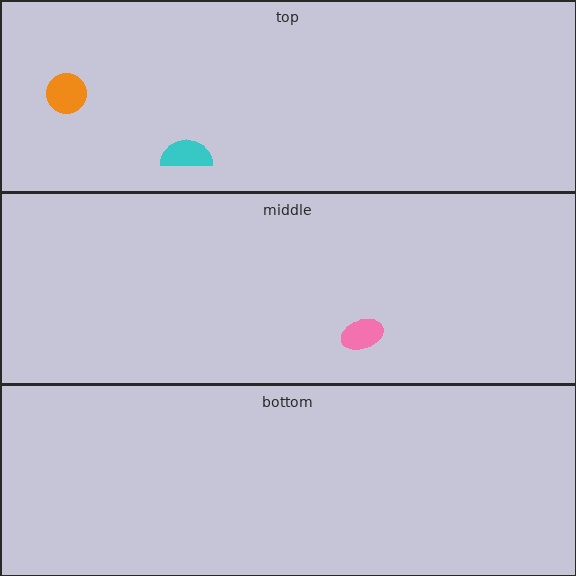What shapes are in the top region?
The orange circle, the cyan semicircle.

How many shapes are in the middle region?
1.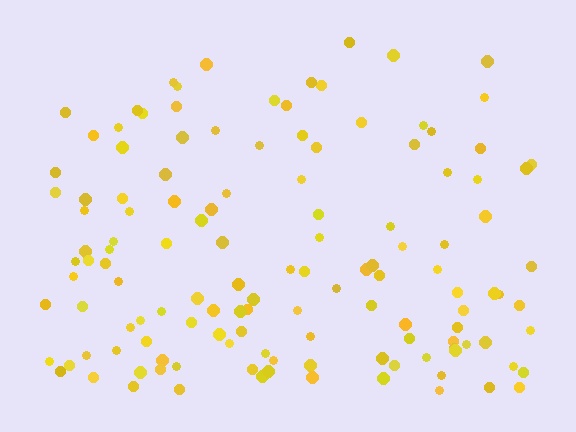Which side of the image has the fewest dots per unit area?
The top.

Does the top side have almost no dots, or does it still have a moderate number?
Still a moderate number, just noticeably fewer than the bottom.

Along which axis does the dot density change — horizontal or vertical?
Vertical.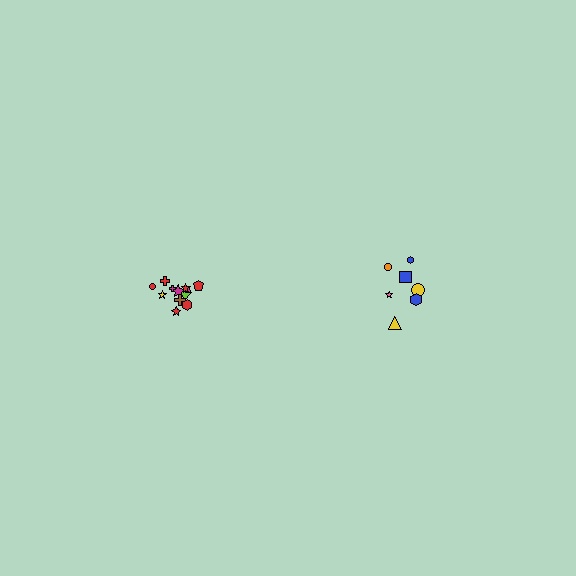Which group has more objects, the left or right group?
The left group.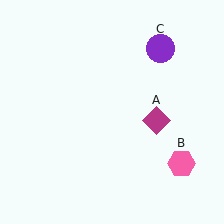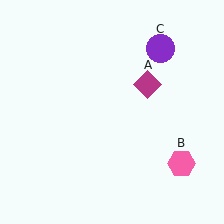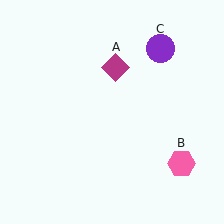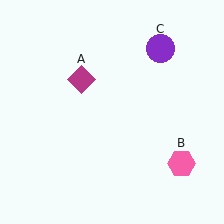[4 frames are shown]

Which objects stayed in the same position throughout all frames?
Pink hexagon (object B) and purple circle (object C) remained stationary.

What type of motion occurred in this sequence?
The magenta diamond (object A) rotated counterclockwise around the center of the scene.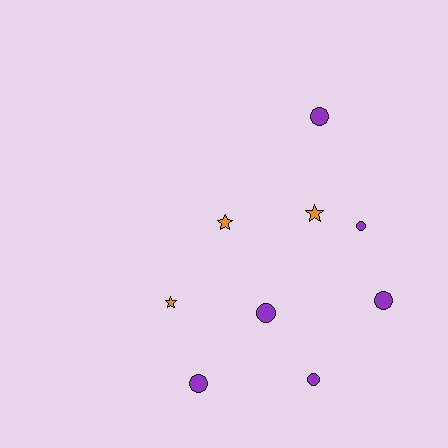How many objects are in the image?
There are 9 objects.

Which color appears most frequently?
Purple, with 6 objects.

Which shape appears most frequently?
Circle, with 6 objects.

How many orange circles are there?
There are no orange circles.